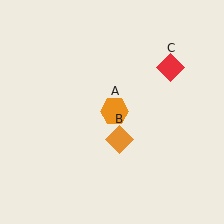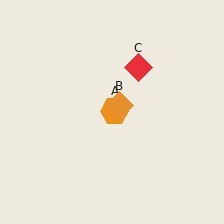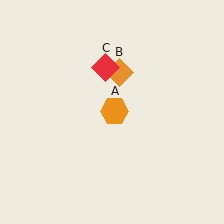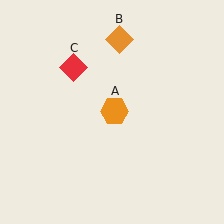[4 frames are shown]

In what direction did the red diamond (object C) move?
The red diamond (object C) moved left.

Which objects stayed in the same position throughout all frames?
Orange hexagon (object A) remained stationary.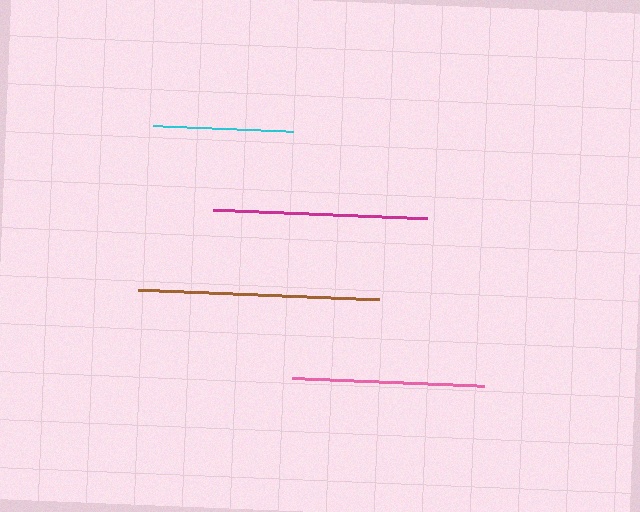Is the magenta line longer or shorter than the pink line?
The magenta line is longer than the pink line.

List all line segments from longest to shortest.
From longest to shortest: brown, magenta, pink, cyan.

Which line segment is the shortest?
The cyan line is the shortest at approximately 140 pixels.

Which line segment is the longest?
The brown line is the longest at approximately 241 pixels.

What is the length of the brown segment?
The brown segment is approximately 241 pixels long.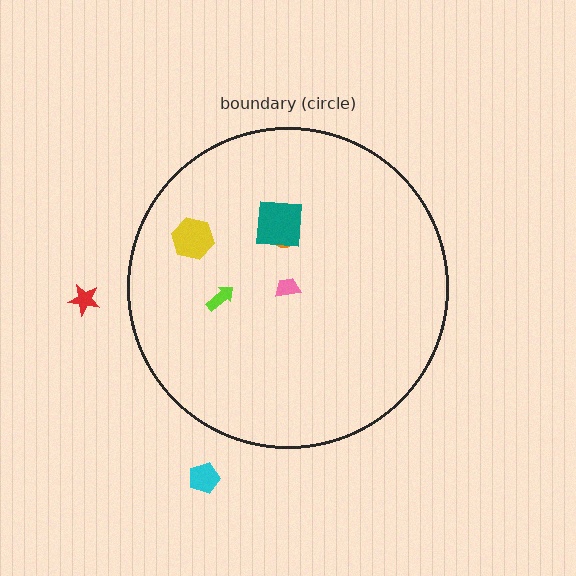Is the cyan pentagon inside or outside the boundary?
Outside.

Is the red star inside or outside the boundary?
Outside.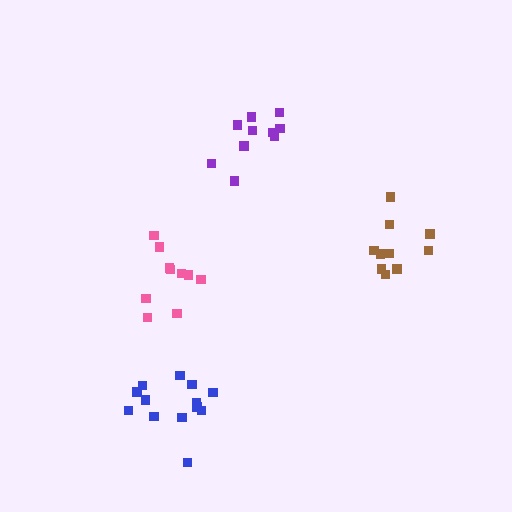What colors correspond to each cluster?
The clusters are colored: blue, brown, pink, purple.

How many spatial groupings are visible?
There are 4 spatial groupings.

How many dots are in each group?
Group 1: 13 dots, Group 2: 10 dots, Group 3: 10 dots, Group 4: 10 dots (43 total).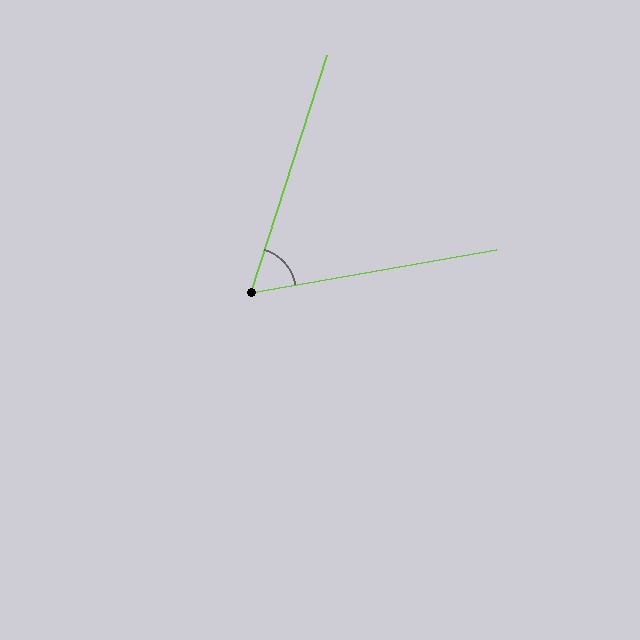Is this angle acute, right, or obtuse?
It is acute.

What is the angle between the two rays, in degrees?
Approximately 62 degrees.